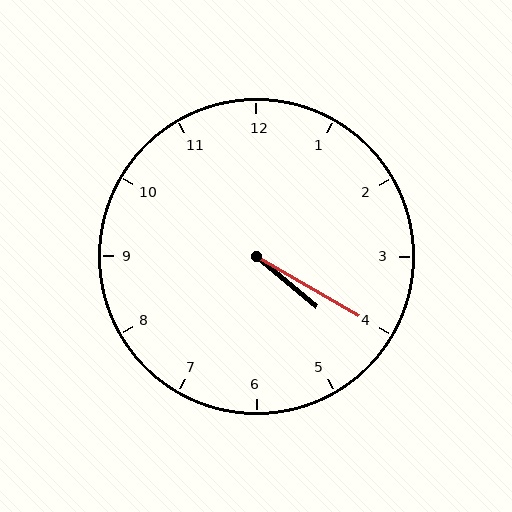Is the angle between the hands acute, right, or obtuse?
It is acute.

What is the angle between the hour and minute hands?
Approximately 10 degrees.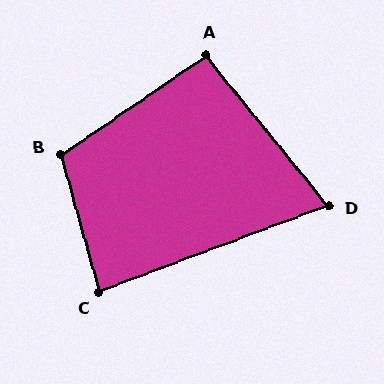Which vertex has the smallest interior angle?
D, at approximately 72 degrees.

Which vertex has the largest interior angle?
B, at approximately 108 degrees.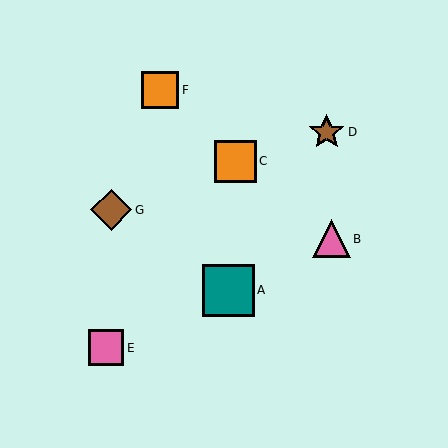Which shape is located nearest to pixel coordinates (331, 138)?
The brown star (labeled D) at (327, 132) is nearest to that location.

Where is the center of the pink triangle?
The center of the pink triangle is at (331, 239).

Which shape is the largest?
The teal square (labeled A) is the largest.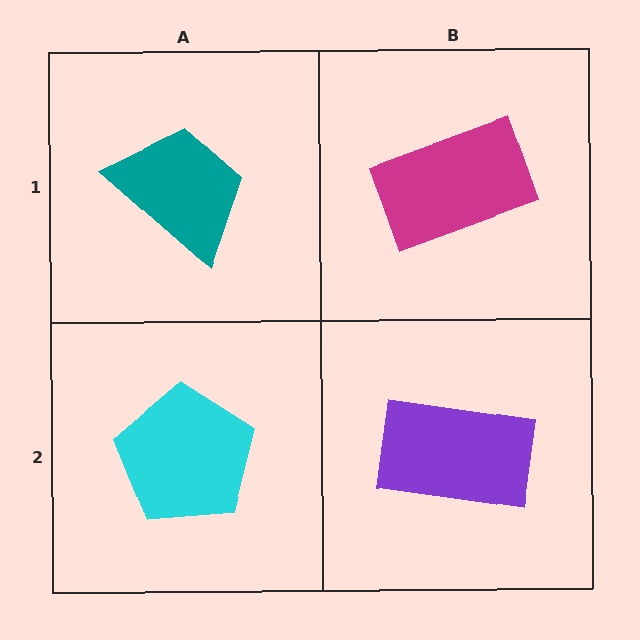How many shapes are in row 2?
2 shapes.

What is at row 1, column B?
A magenta rectangle.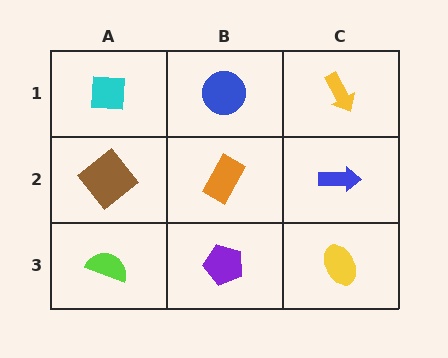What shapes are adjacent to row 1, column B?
An orange rectangle (row 2, column B), a cyan square (row 1, column A), a yellow arrow (row 1, column C).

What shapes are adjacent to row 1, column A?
A brown diamond (row 2, column A), a blue circle (row 1, column B).